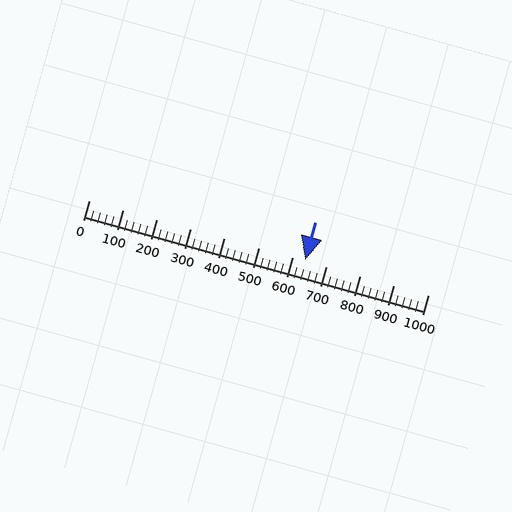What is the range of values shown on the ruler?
The ruler shows values from 0 to 1000.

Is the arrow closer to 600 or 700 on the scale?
The arrow is closer to 600.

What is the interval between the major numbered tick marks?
The major tick marks are spaced 100 units apart.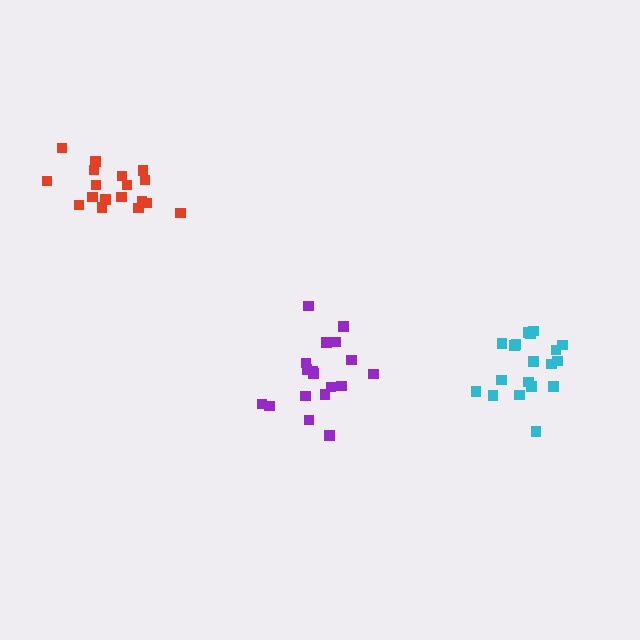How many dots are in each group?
Group 1: 18 dots, Group 2: 18 dots, Group 3: 19 dots (55 total).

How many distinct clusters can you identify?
There are 3 distinct clusters.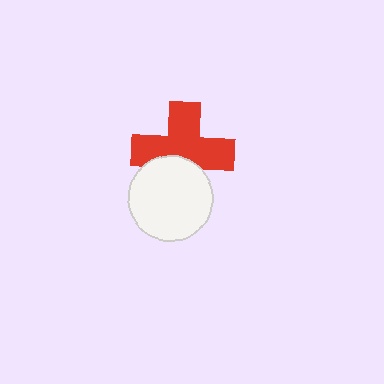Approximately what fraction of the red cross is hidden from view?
Roughly 31% of the red cross is hidden behind the white circle.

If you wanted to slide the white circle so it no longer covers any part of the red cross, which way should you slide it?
Slide it down — that is the most direct way to separate the two shapes.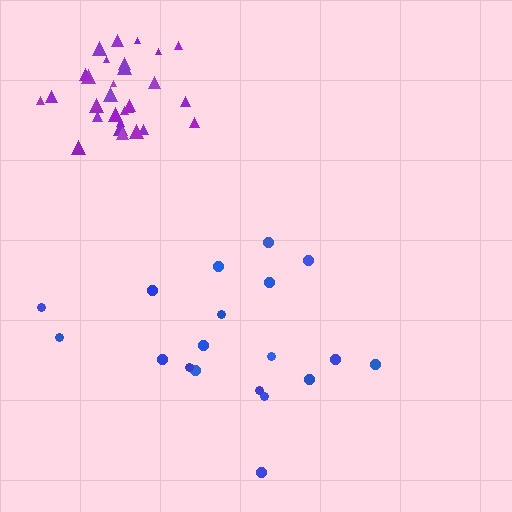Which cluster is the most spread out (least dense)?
Blue.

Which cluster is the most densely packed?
Purple.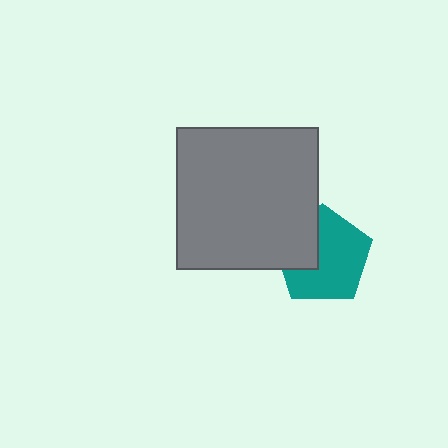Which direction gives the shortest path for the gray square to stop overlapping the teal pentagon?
Moving left gives the shortest separation.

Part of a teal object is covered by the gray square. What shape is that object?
It is a pentagon.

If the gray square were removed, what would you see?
You would see the complete teal pentagon.